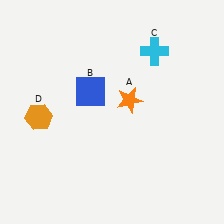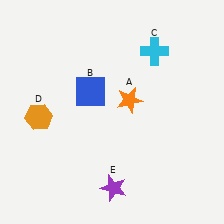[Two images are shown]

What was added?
A purple star (E) was added in Image 2.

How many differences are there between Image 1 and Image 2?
There is 1 difference between the two images.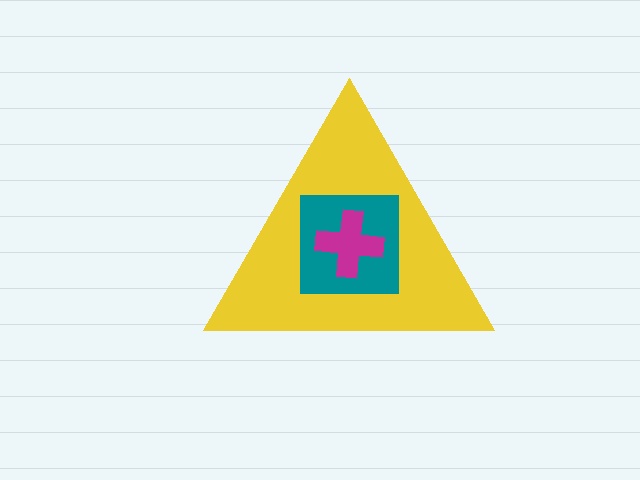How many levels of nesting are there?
3.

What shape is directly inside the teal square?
The magenta cross.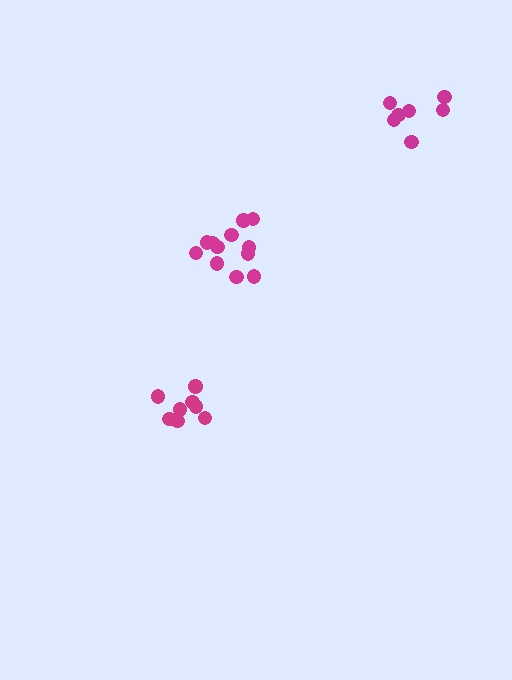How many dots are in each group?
Group 1: 8 dots, Group 2: 12 dots, Group 3: 7 dots (27 total).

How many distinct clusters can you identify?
There are 3 distinct clusters.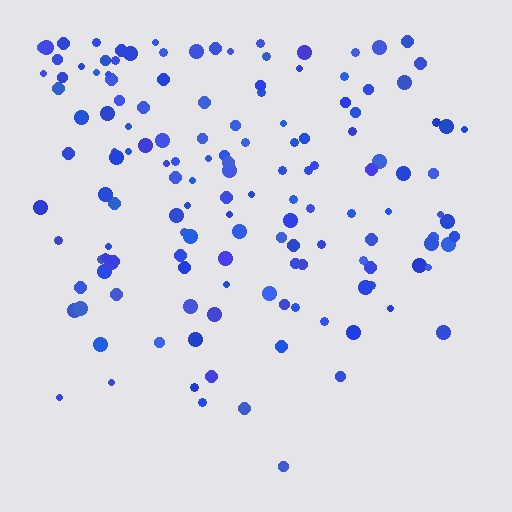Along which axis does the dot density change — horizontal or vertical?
Vertical.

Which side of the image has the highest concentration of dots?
The top.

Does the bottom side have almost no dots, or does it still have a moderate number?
Still a moderate number, just noticeably fewer than the top.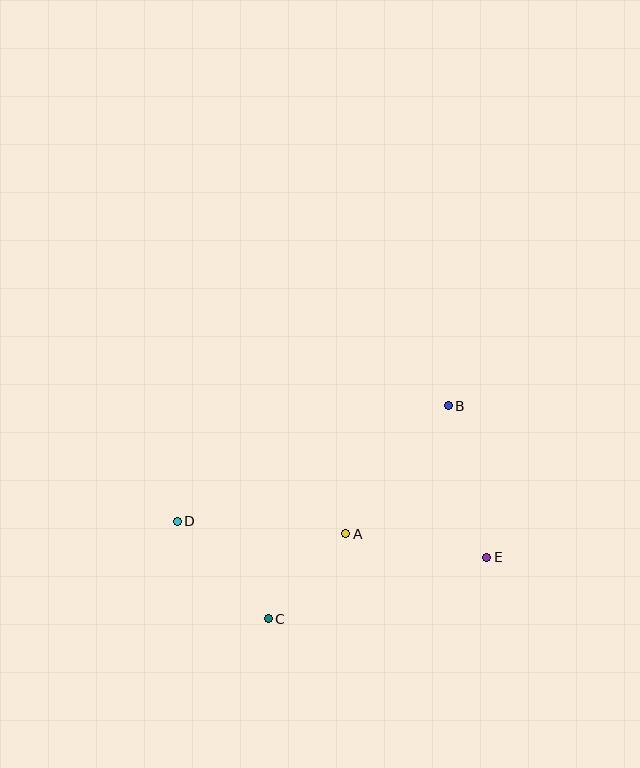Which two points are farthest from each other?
Points D and E are farthest from each other.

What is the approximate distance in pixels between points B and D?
The distance between B and D is approximately 295 pixels.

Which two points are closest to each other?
Points A and C are closest to each other.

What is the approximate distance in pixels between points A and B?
The distance between A and B is approximately 164 pixels.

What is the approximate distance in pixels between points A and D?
The distance between A and D is approximately 169 pixels.